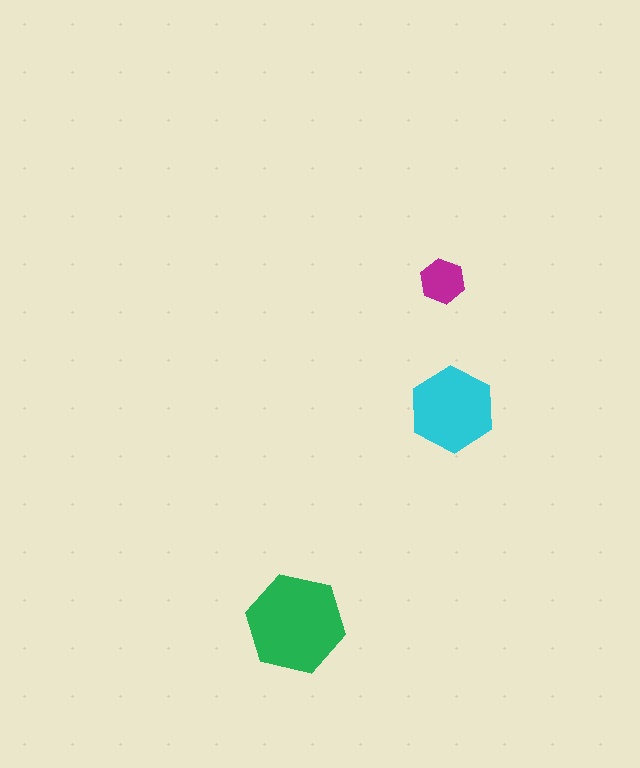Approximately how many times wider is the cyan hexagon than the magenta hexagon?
About 2 times wider.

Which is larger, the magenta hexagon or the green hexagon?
The green one.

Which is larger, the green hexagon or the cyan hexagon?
The green one.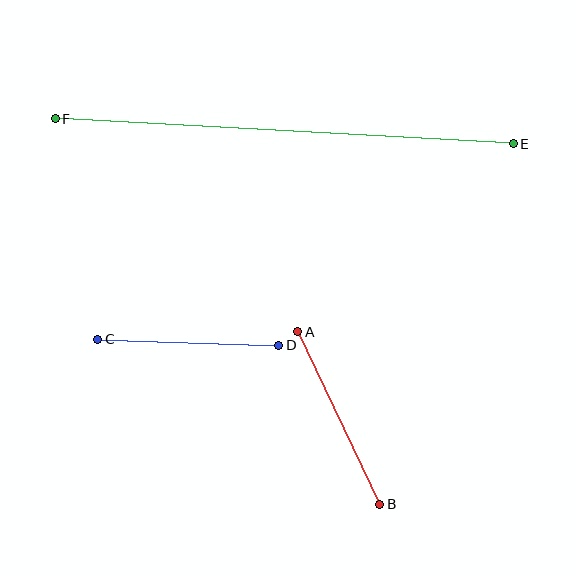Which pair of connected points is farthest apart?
Points E and F are farthest apart.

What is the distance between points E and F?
The distance is approximately 459 pixels.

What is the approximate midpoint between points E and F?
The midpoint is at approximately (284, 131) pixels.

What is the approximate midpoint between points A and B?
The midpoint is at approximately (339, 418) pixels.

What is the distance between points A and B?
The distance is approximately 191 pixels.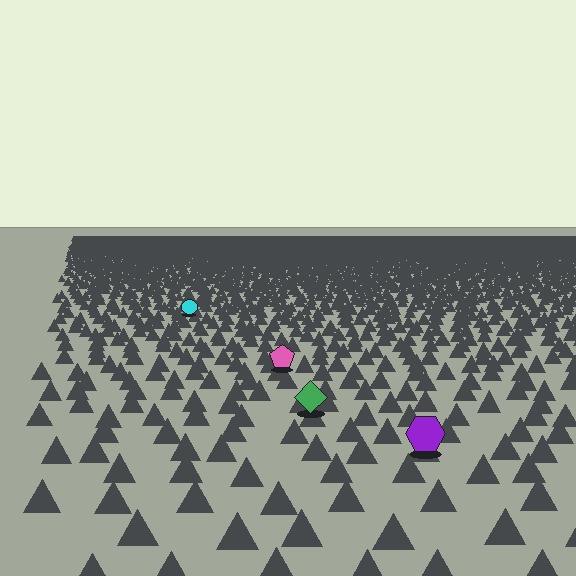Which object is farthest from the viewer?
The cyan circle is farthest from the viewer. It appears smaller and the ground texture around it is denser.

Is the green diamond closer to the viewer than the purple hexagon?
No. The purple hexagon is closer — you can tell from the texture gradient: the ground texture is coarser near it.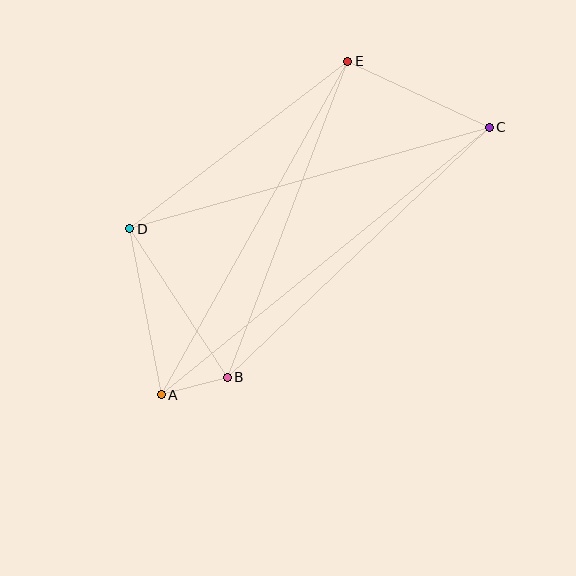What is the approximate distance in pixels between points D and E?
The distance between D and E is approximately 275 pixels.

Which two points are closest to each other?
Points A and B are closest to each other.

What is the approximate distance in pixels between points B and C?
The distance between B and C is approximately 362 pixels.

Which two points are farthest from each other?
Points A and C are farthest from each other.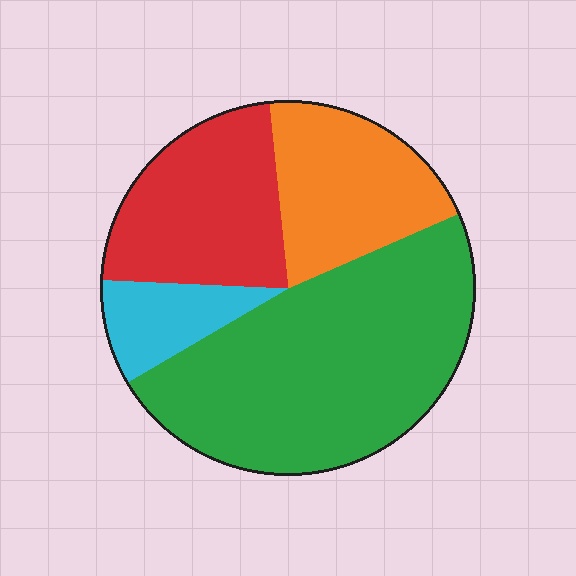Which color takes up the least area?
Cyan, at roughly 10%.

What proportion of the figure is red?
Red covers around 25% of the figure.